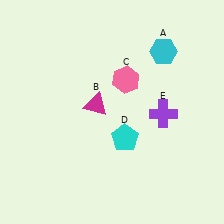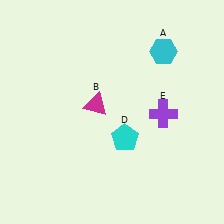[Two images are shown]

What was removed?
The pink hexagon (C) was removed in Image 2.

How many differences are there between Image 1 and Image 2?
There is 1 difference between the two images.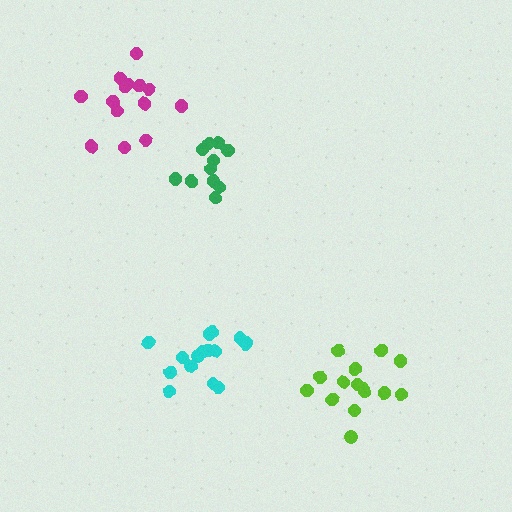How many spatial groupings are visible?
There are 4 spatial groupings.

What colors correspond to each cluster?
The clusters are colored: magenta, lime, green, cyan.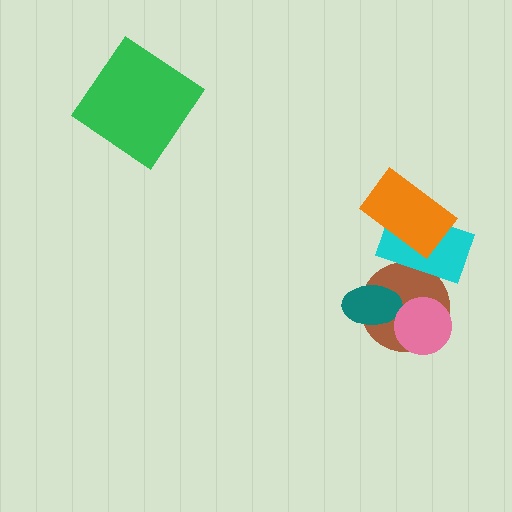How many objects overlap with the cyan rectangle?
2 objects overlap with the cyan rectangle.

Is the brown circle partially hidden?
Yes, it is partially covered by another shape.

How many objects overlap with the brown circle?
3 objects overlap with the brown circle.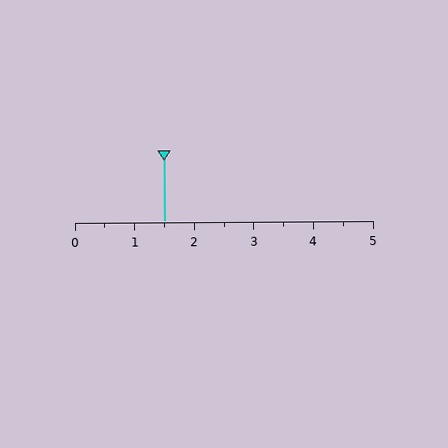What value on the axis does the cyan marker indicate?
The marker indicates approximately 1.5.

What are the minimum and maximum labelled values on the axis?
The axis runs from 0 to 5.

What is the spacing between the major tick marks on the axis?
The major ticks are spaced 1 apart.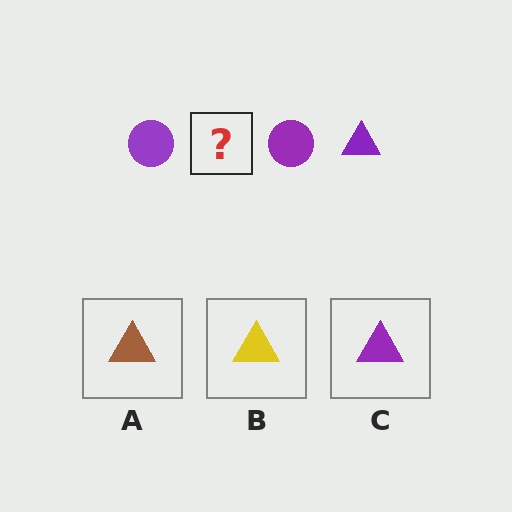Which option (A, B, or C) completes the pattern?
C.